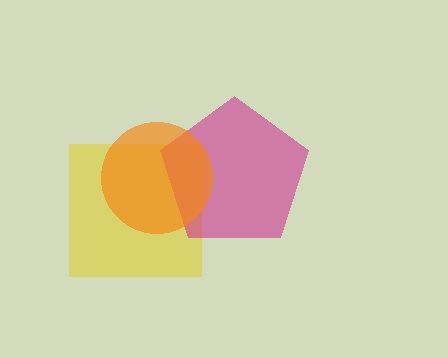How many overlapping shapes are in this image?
There are 3 overlapping shapes in the image.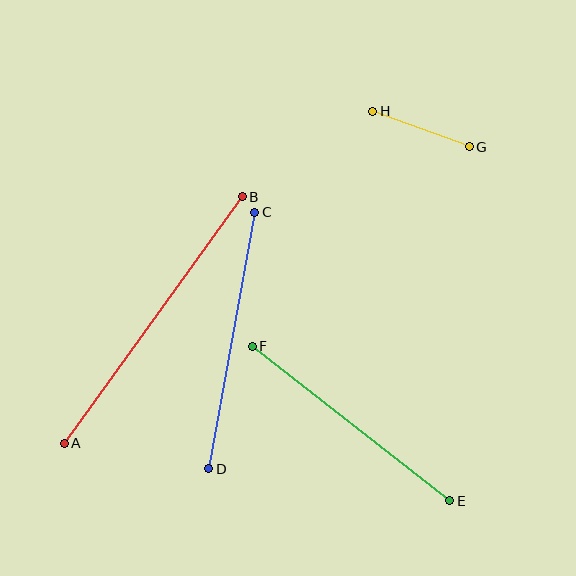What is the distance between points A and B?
The distance is approximately 304 pixels.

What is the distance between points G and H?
The distance is approximately 102 pixels.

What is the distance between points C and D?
The distance is approximately 261 pixels.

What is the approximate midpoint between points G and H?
The midpoint is at approximately (421, 129) pixels.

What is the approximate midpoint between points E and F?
The midpoint is at approximately (351, 423) pixels.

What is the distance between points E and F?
The distance is approximately 251 pixels.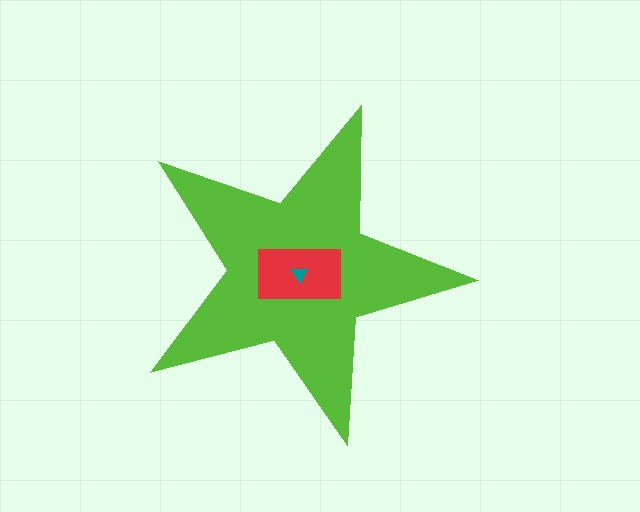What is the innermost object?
The teal triangle.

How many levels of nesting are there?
3.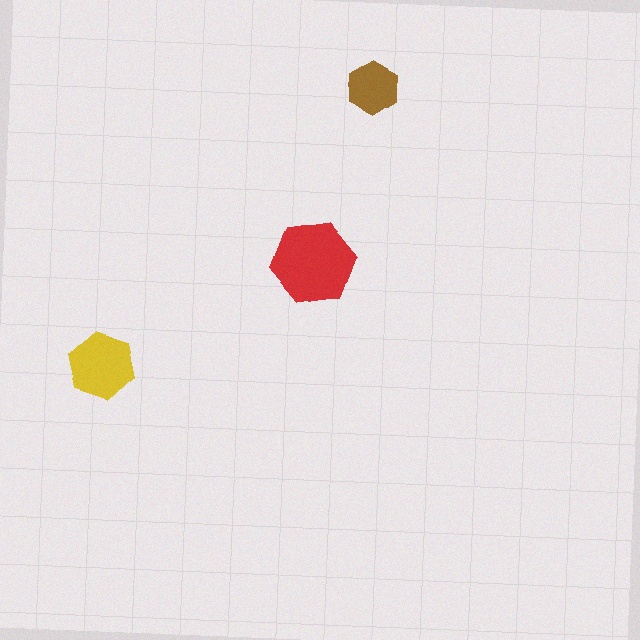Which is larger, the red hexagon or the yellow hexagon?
The red one.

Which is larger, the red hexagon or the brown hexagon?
The red one.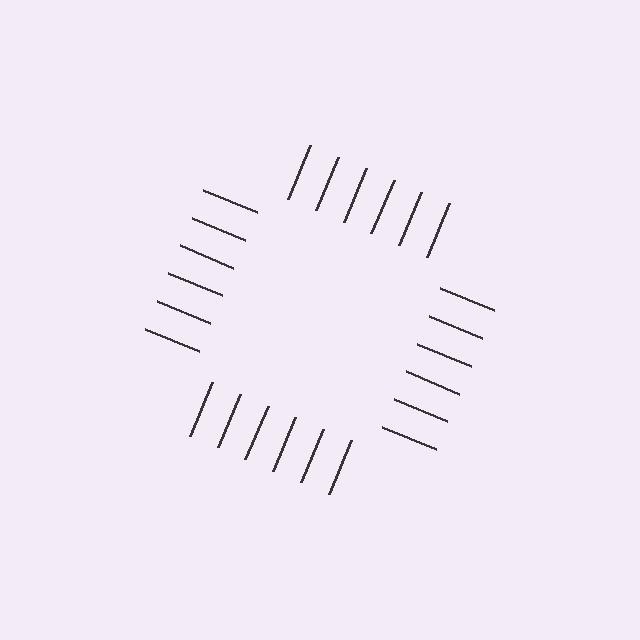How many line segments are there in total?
24 — 6 along each of the 4 edges.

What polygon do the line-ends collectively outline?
An illusory square — the line segments terminate on its edges but no continuous stroke is drawn.